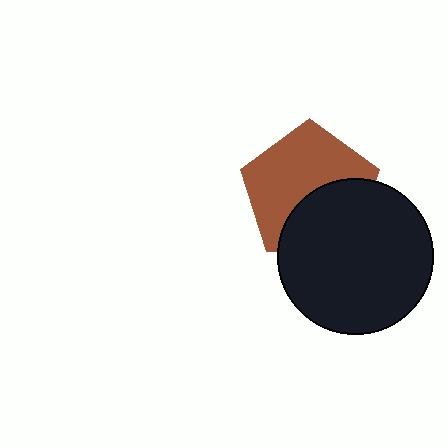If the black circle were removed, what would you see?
You would see the complete brown pentagon.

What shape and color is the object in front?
The object in front is a black circle.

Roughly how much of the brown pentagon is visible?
About half of it is visible (roughly 60%).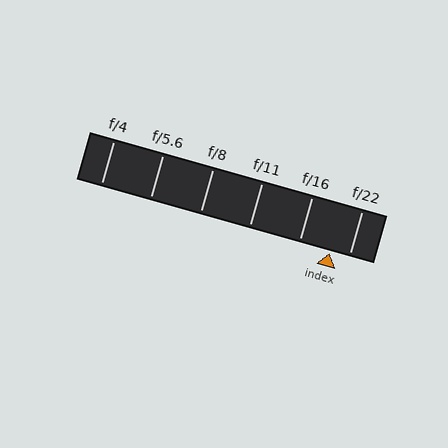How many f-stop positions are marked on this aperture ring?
There are 6 f-stop positions marked.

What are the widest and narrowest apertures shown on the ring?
The widest aperture shown is f/4 and the narrowest is f/22.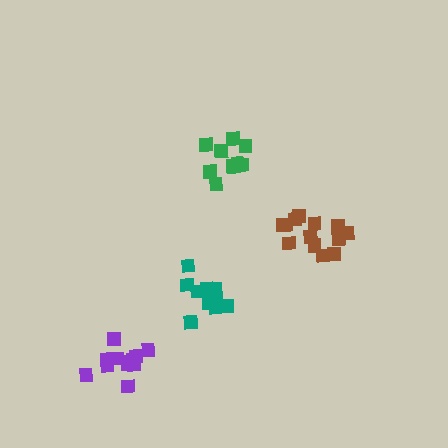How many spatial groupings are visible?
There are 4 spatial groupings.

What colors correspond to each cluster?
The clusters are colored: green, purple, teal, brown.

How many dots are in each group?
Group 1: 11 dots, Group 2: 12 dots, Group 3: 11 dots, Group 4: 14 dots (48 total).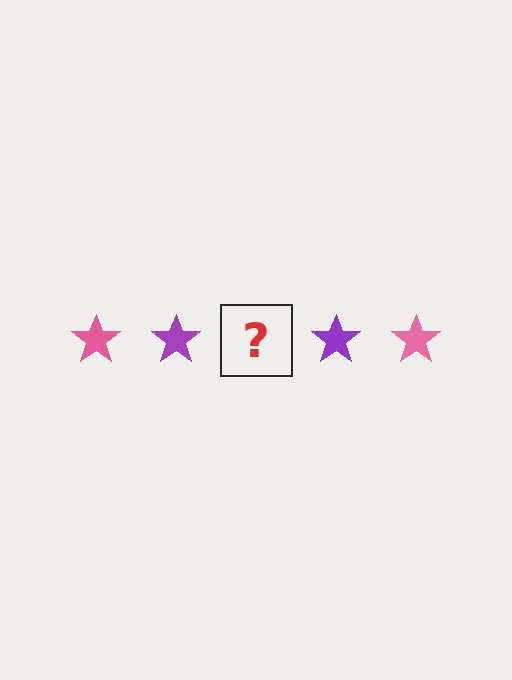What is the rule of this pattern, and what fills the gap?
The rule is that the pattern cycles through pink, purple stars. The gap should be filled with a pink star.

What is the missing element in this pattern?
The missing element is a pink star.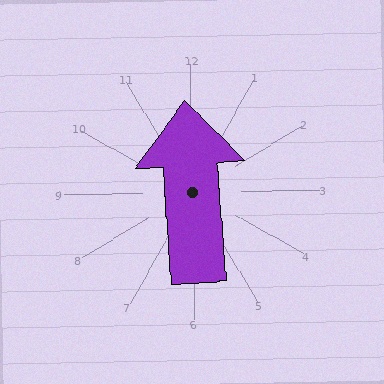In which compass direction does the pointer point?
North.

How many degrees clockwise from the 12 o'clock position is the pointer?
Approximately 357 degrees.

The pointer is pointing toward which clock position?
Roughly 12 o'clock.